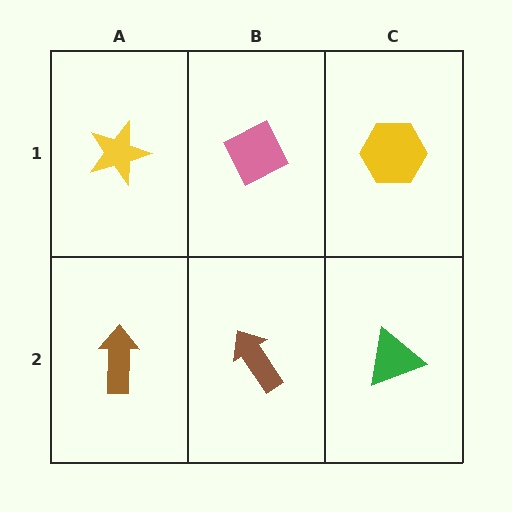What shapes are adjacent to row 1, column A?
A brown arrow (row 2, column A), a pink diamond (row 1, column B).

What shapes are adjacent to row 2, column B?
A pink diamond (row 1, column B), a brown arrow (row 2, column A), a green triangle (row 2, column C).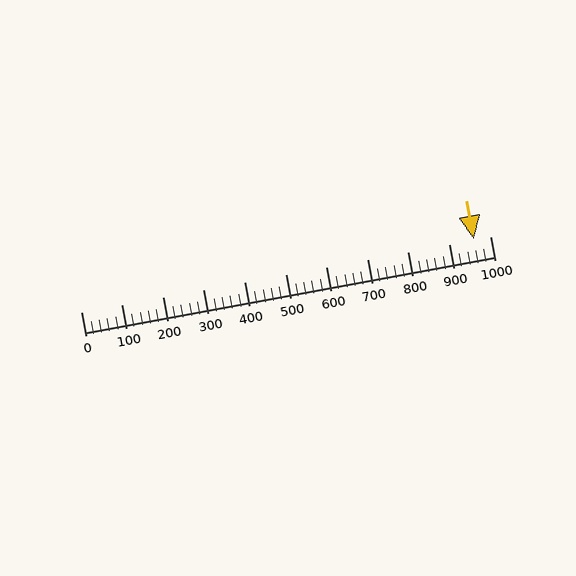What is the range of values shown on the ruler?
The ruler shows values from 0 to 1000.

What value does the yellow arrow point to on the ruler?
The yellow arrow points to approximately 960.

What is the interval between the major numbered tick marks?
The major tick marks are spaced 100 units apart.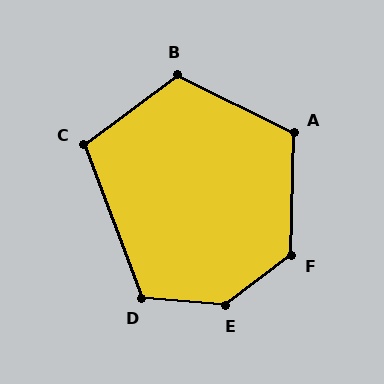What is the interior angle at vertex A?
Approximately 115 degrees (obtuse).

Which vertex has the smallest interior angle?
C, at approximately 106 degrees.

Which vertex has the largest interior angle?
E, at approximately 138 degrees.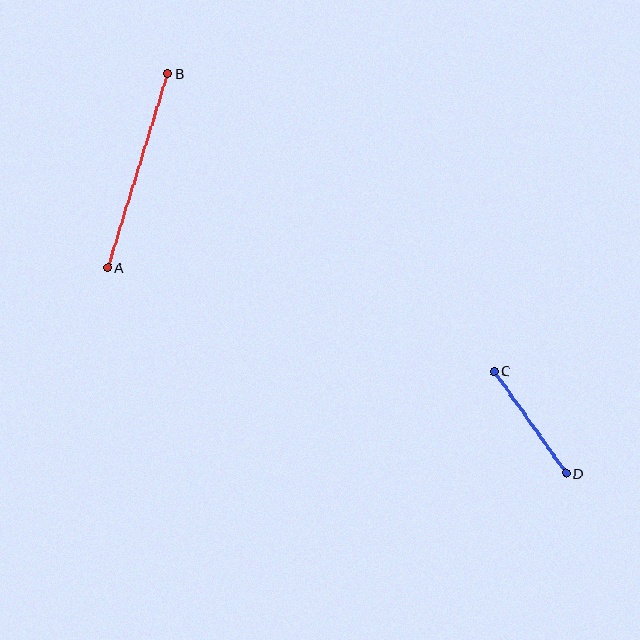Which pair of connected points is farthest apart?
Points A and B are farthest apart.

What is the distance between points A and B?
The distance is approximately 203 pixels.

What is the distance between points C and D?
The distance is approximately 125 pixels.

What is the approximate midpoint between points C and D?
The midpoint is at approximately (530, 422) pixels.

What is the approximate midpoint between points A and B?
The midpoint is at approximately (138, 170) pixels.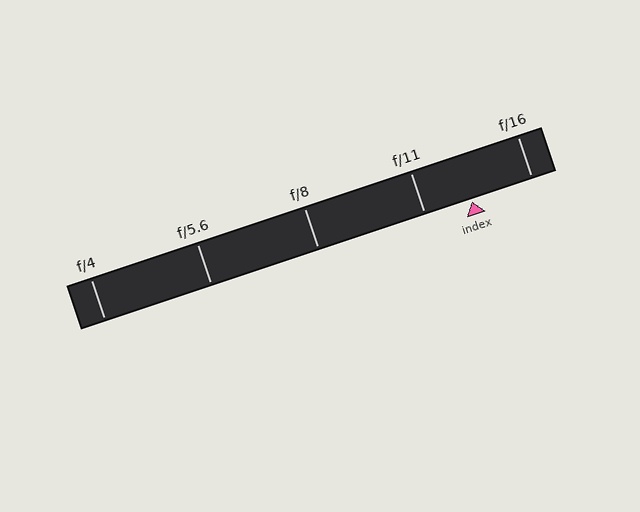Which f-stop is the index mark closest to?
The index mark is closest to f/11.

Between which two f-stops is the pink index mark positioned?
The index mark is between f/11 and f/16.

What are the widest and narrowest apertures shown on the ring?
The widest aperture shown is f/4 and the narrowest is f/16.